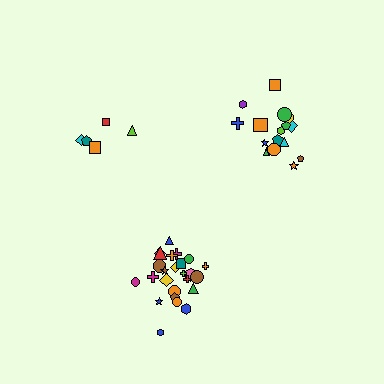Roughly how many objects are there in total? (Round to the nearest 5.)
Roughly 50 objects in total.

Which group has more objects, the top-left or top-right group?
The top-right group.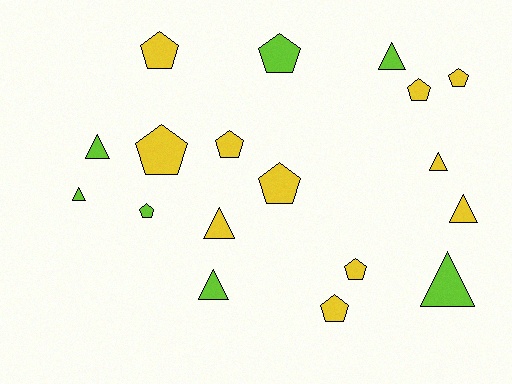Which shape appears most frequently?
Pentagon, with 10 objects.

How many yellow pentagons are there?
There are 8 yellow pentagons.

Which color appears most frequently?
Yellow, with 11 objects.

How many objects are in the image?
There are 18 objects.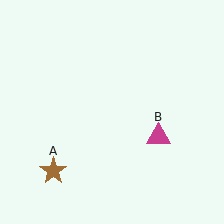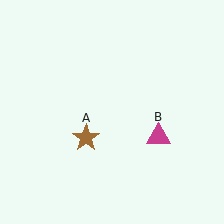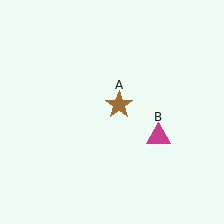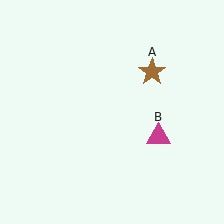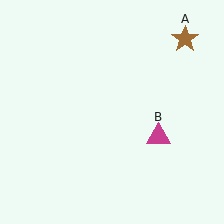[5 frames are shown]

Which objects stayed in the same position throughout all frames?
Magenta triangle (object B) remained stationary.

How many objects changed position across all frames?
1 object changed position: brown star (object A).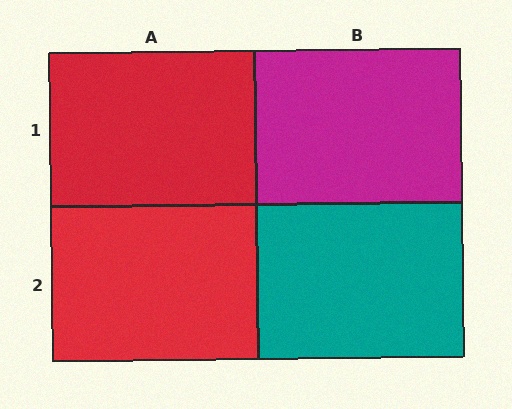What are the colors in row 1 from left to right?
Red, magenta.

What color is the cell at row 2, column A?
Red.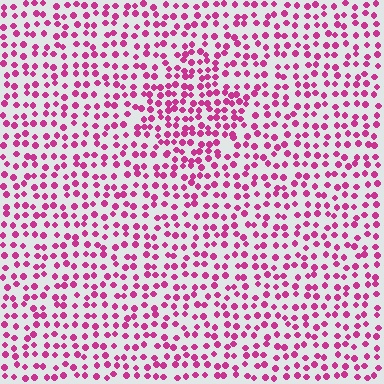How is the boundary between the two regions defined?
The boundary is defined by a change in element density (approximately 1.5x ratio). All elements are the same color, size, and shape.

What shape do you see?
I see a diamond.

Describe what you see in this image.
The image contains small magenta elements arranged at two different densities. A diamond-shaped region is visible where the elements are more densely packed than the surrounding area.